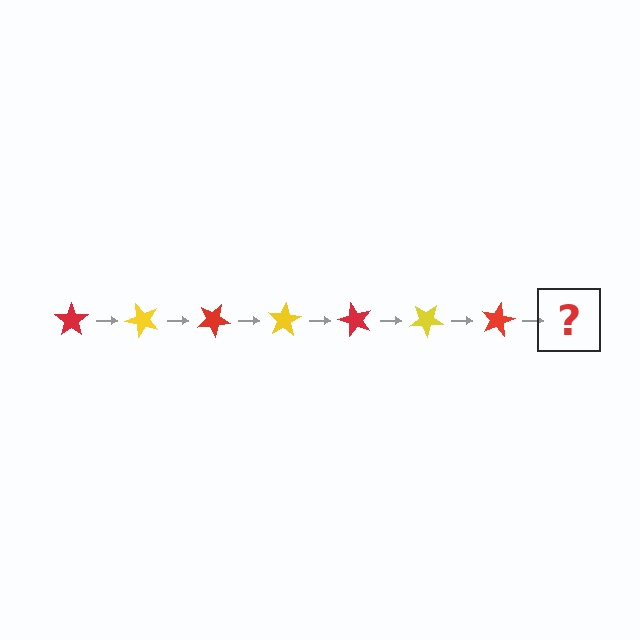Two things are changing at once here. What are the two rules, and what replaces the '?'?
The two rules are that it rotates 50 degrees each step and the color cycles through red and yellow. The '?' should be a yellow star, rotated 350 degrees from the start.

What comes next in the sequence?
The next element should be a yellow star, rotated 350 degrees from the start.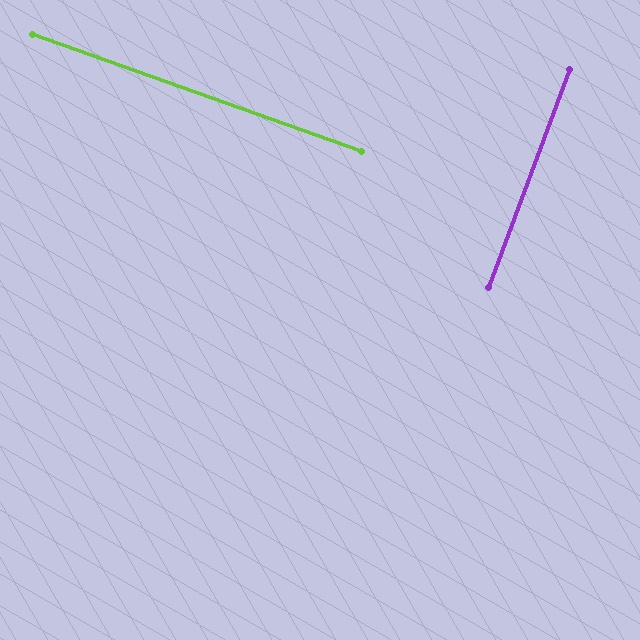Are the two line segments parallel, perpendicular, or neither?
Perpendicular — they meet at approximately 89°.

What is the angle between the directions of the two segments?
Approximately 89 degrees.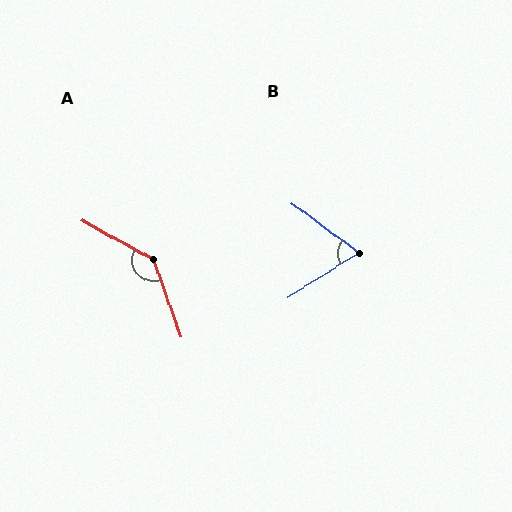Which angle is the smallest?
B, at approximately 69 degrees.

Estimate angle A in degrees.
Approximately 138 degrees.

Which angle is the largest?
A, at approximately 138 degrees.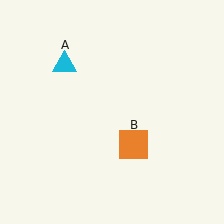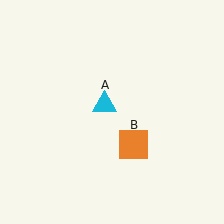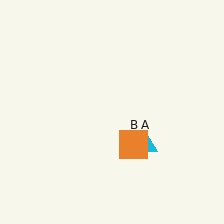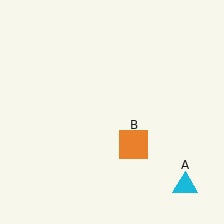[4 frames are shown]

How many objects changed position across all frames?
1 object changed position: cyan triangle (object A).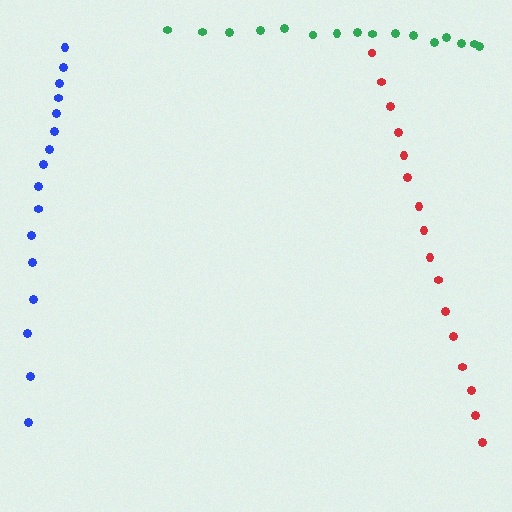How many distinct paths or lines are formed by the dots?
There are 3 distinct paths.